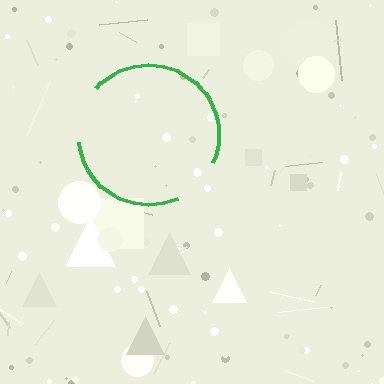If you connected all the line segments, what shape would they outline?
They would outline a circle.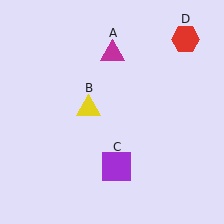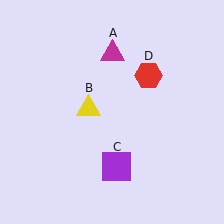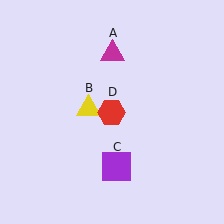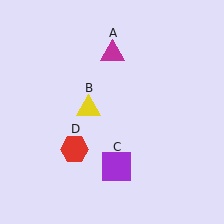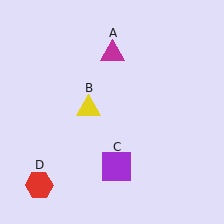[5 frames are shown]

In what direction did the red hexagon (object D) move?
The red hexagon (object D) moved down and to the left.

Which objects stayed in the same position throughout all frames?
Magenta triangle (object A) and yellow triangle (object B) and purple square (object C) remained stationary.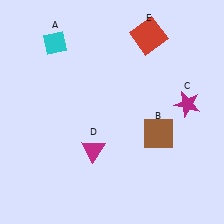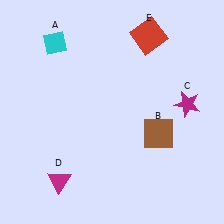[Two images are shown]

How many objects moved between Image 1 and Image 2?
1 object moved between the two images.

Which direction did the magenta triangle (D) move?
The magenta triangle (D) moved left.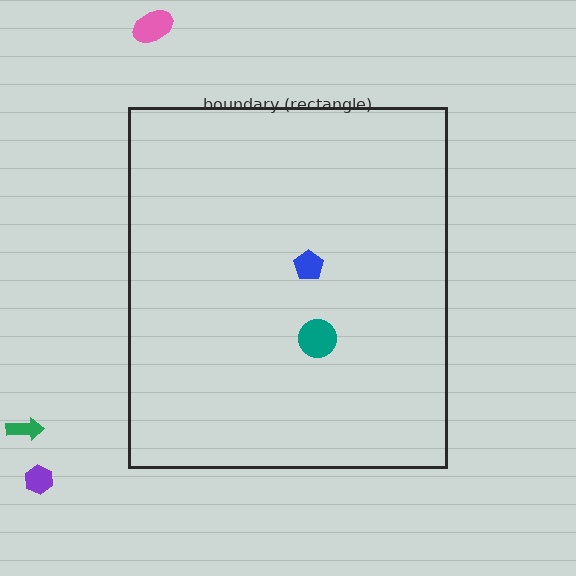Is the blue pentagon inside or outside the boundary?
Inside.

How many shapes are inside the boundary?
2 inside, 3 outside.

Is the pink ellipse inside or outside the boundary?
Outside.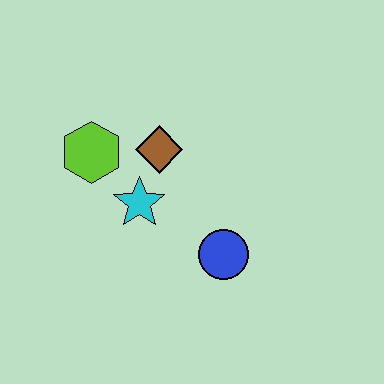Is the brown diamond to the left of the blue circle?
Yes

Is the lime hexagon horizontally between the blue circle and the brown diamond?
No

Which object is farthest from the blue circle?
The lime hexagon is farthest from the blue circle.